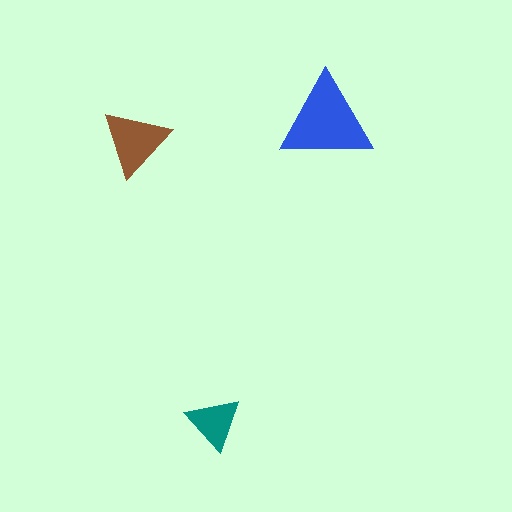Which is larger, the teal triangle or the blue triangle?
The blue one.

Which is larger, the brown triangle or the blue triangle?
The blue one.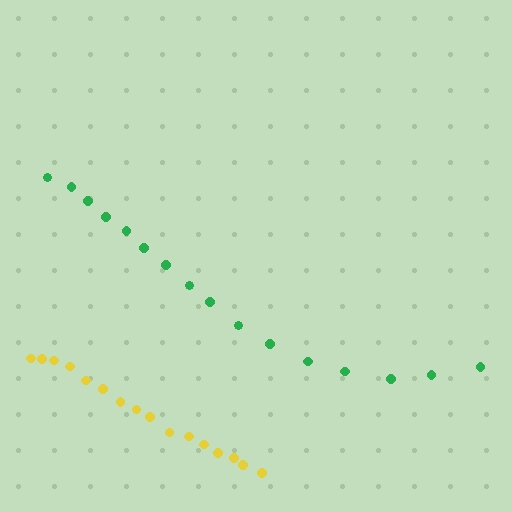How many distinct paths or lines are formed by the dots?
There are 2 distinct paths.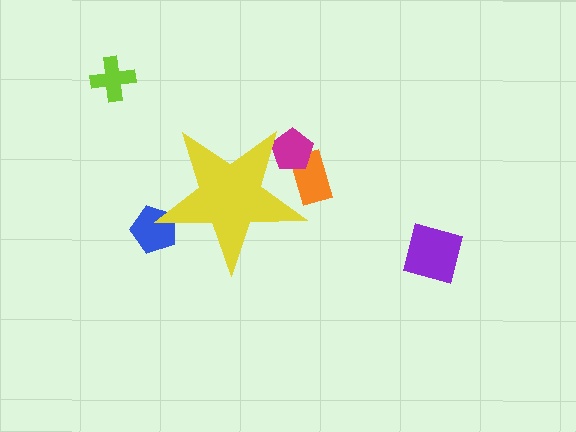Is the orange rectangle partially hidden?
Yes, the orange rectangle is partially hidden behind the yellow star.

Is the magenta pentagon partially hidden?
Yes, the magenta pentagon is partially hidden behind the yellow star.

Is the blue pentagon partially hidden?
Yes, the blue pentagon is partially hidden behind the yellow star.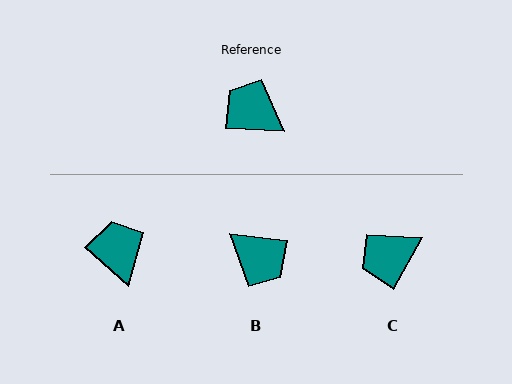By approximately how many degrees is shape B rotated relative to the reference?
Approximately 176 degrees counter-clockwise.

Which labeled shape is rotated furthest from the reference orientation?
B, about 176 degrees away.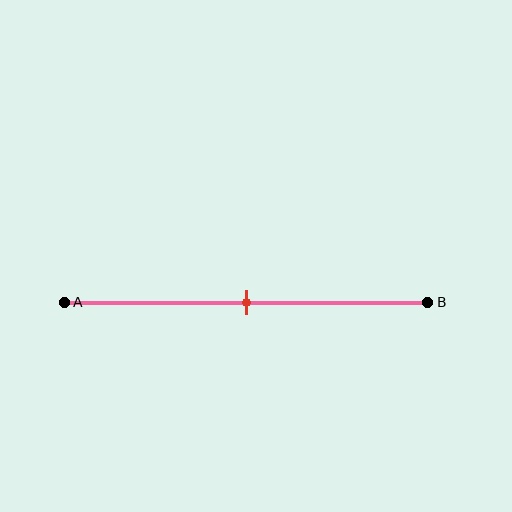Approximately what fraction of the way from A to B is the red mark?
The red mark is approximately 50% of the way from A to B.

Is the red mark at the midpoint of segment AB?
Yes, the mark is approximately at the midpoint.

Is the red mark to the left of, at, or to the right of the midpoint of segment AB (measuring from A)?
The red mark is approximately at the midpoint of segment AB.